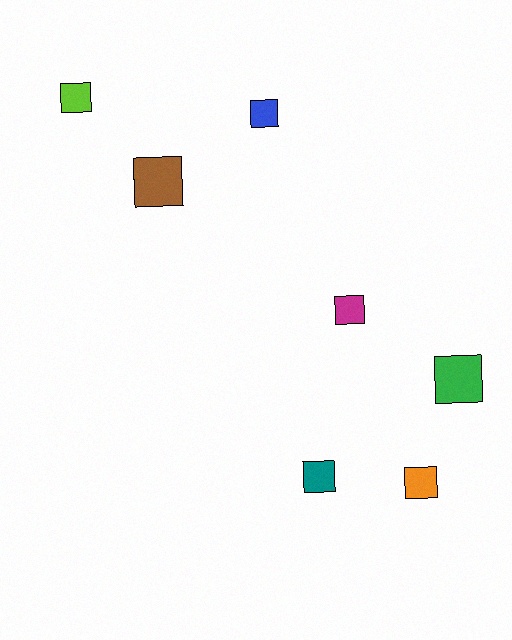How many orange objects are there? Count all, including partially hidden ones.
There is 1 orange object.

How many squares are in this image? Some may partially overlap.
There are 7 squares.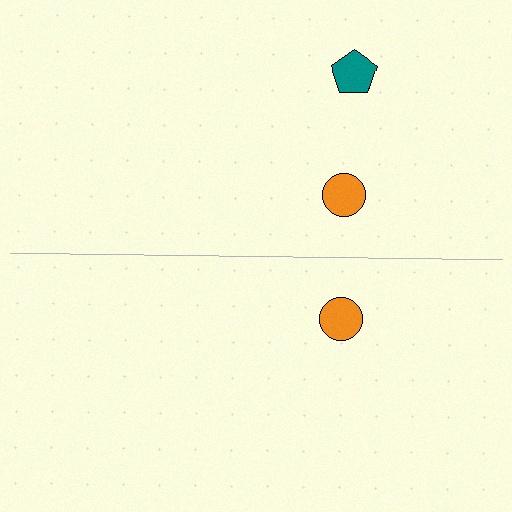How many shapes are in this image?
There are 3 shapes in this image.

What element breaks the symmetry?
A teal pentagon is missing from the bottom side.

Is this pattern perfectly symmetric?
No, the pattern is not perfectly symmetric. A teal pentagon is missing from the bottom side.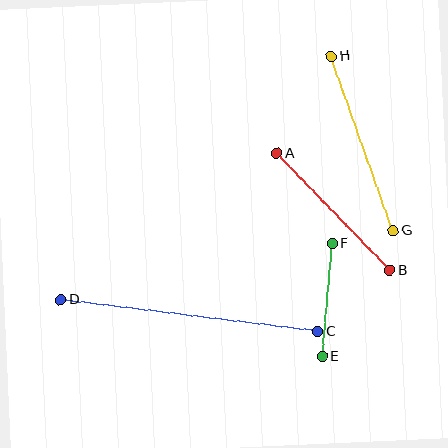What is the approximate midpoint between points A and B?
The midpoint is at approximately (333, 212) pixels.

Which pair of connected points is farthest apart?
Points C and D are farthest apart.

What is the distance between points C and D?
The distance is approximately 259 pixels.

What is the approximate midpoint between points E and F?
The midpoint is at approximately (327, 300) pixels.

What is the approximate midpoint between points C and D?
The midpoint is at approximately (189, 316) pixels.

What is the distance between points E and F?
The distance is approximately 114 pixels.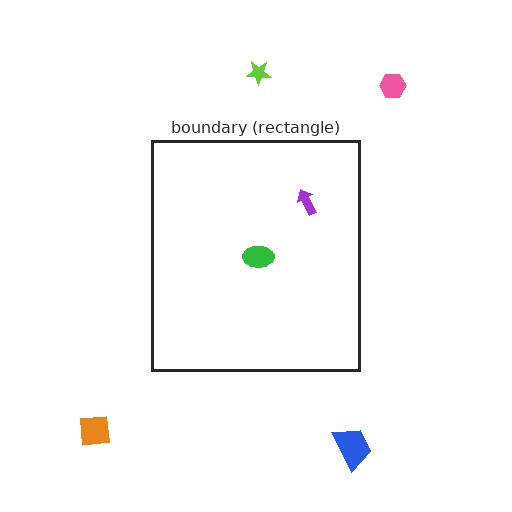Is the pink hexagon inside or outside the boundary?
Outside.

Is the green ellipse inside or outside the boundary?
Inside.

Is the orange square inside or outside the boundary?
Outside.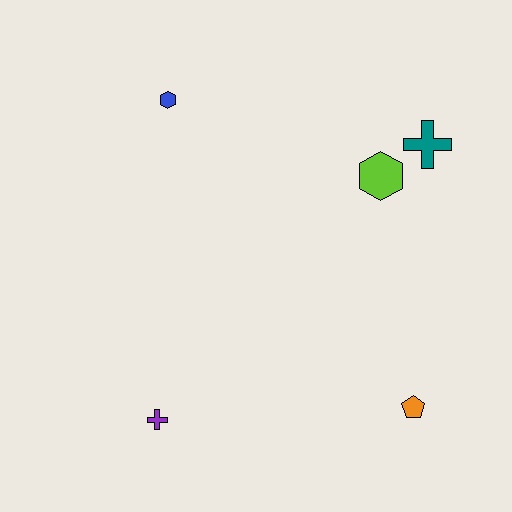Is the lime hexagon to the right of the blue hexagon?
Yes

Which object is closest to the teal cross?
The lime hexagon is closest to the teal cross.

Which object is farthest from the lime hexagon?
The purple cross is farthest from the lime hexagon.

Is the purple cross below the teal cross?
Yes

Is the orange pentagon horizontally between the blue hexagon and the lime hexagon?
No